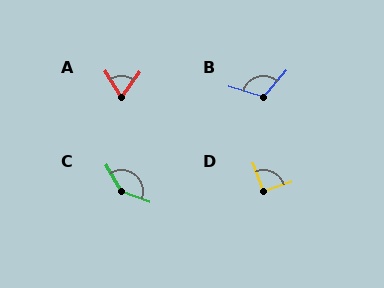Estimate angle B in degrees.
Approximately 114 degrees.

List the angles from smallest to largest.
A (69°), D (93°), B (114°), C (142°).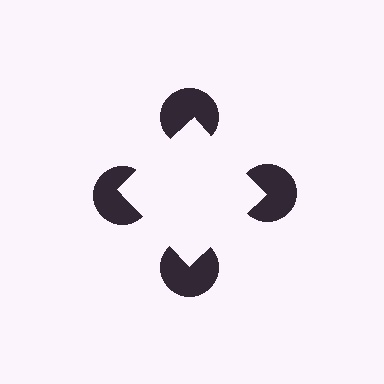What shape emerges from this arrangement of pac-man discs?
An illusory square — its edges are inferred from the aligned wedge cuts in the pac-man discs, not physically drawn.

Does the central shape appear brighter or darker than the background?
It typically appears slightly brighter than the background, even though no actual brightness change is drawn.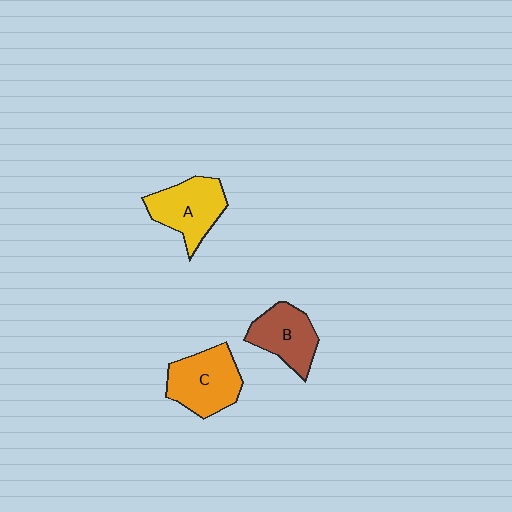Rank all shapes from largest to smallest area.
From largest to smallest: C (orange), A (yellow), B (brown).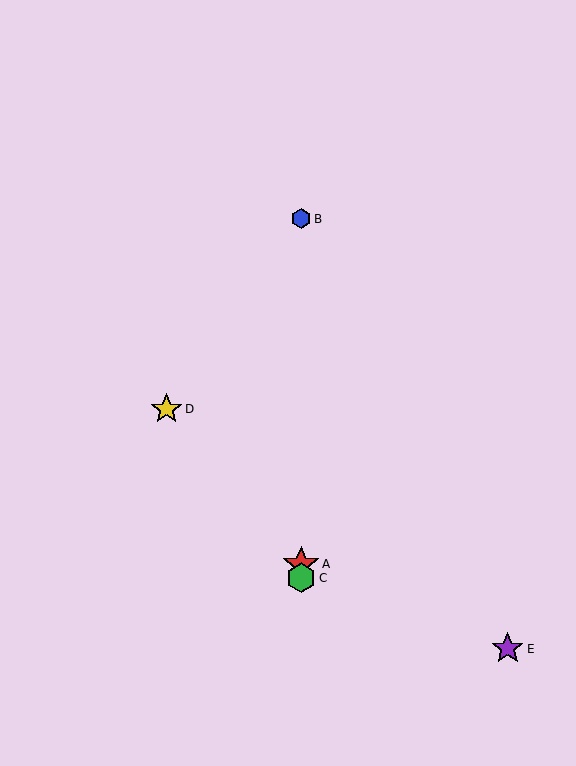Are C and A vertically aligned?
Yes, both are at x≈301.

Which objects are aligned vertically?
Objects A, B, C are aligned vertically.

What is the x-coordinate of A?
Object A is at x≈301.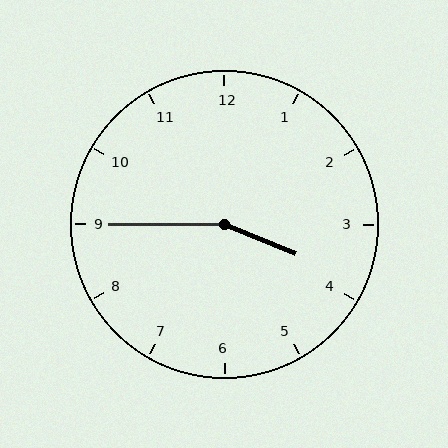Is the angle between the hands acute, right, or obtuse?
It is obtuse.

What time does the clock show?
3:45.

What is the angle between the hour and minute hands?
Approximately 158 degrees.